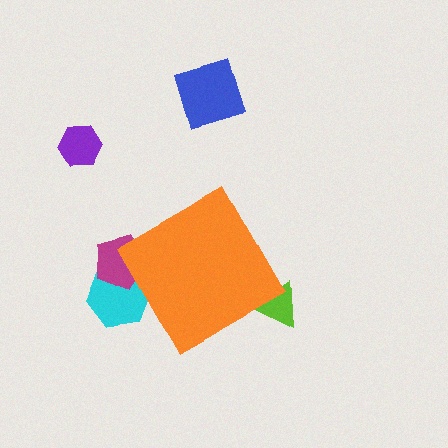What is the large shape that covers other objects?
An orange diamond.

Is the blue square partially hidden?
No, the blue square is fully visible.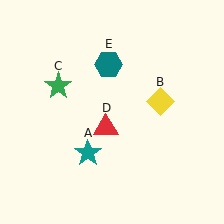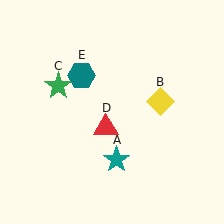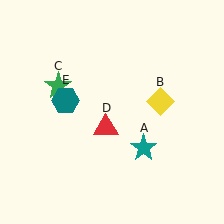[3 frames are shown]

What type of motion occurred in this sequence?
The teal star (object A), teal hexagon (object E) rotated counterclockwise around the center of the scene.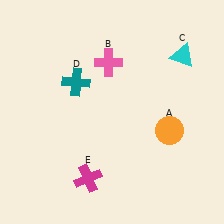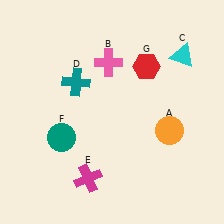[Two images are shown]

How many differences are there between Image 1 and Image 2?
There are 2 differences between the two images.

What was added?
A teal circle (F), a red hexagon (G) were added in Image 2.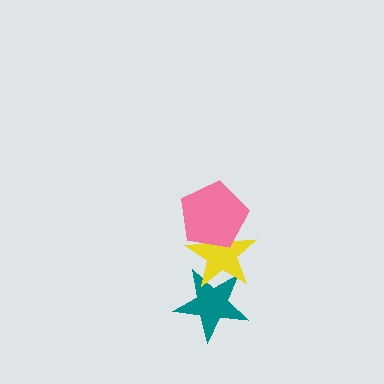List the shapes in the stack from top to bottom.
From top to bottom: the pink pentagon, the yellow star, the teal star.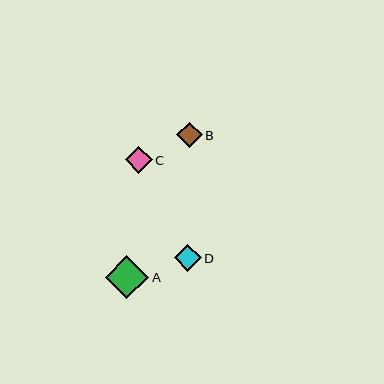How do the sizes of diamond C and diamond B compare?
Diamond C and diamond B are approximately the same size.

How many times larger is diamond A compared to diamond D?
Diamond A is approximately 1.6 times the size of diamond D.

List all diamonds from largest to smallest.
From largest to smallest: A, C, D, B.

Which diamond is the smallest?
Diamond B is the smallest with a size of approximately 26 pixels.